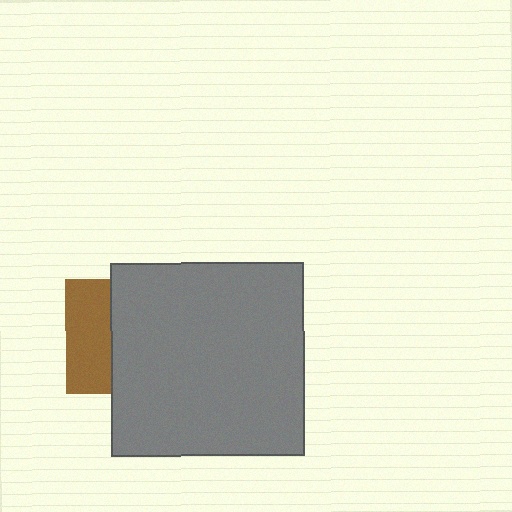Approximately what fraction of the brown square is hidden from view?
Roughly 61% of the brown square is hidden behind the gray square.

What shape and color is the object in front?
The object in front is a gray square.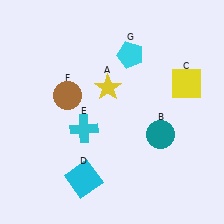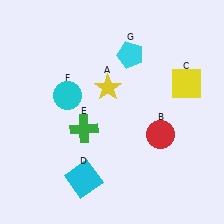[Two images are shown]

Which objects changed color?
B changed from teal to red. E changed from cyan to green. F changed from brown to cyan.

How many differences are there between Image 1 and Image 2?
There are 3 differences between the two images.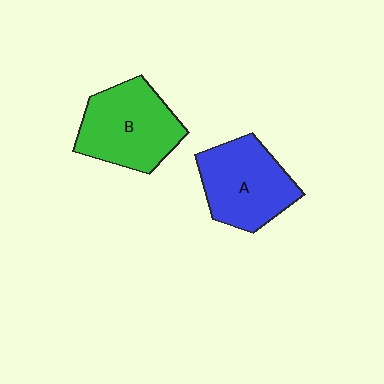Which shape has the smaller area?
Shape A (blue).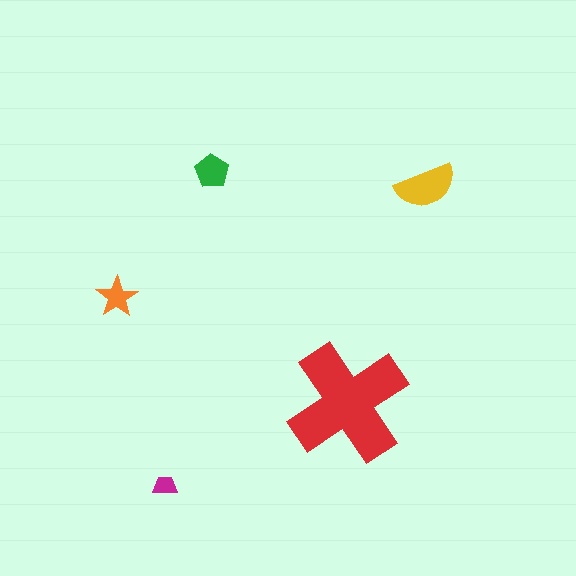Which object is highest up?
The green pentagon is topmost.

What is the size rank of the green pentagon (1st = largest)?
3rd.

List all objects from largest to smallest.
The red cross, the yellow semicircle, the green pentagon, the orange star, the magenta trapezoid.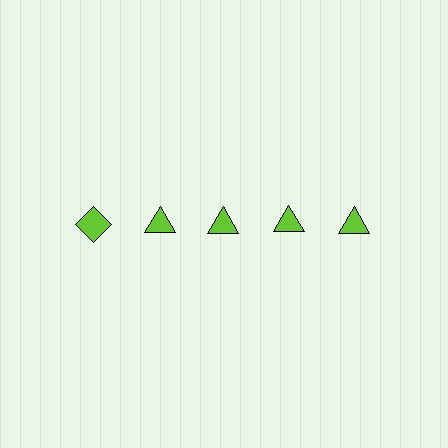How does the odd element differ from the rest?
It has a different shape: diamond instead of triangle.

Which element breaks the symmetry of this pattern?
The lime diamond in the top row, leftmost column breaks the symmetry. All other shapes are lime triangles.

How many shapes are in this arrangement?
There are 5 shapes arranged in a grid pattern.